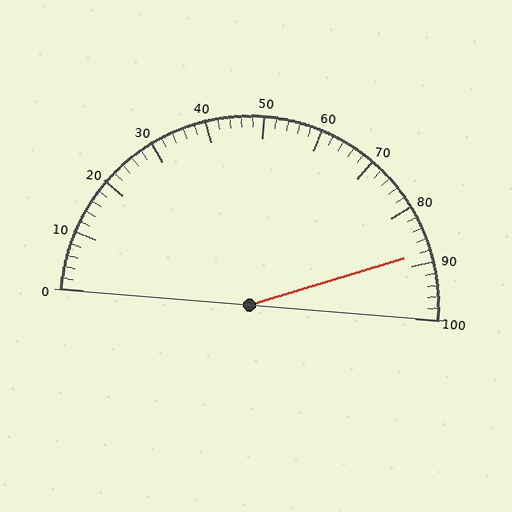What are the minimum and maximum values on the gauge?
The gauge ranges from 0 to 100.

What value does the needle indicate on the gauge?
The needle indicates approximately 88.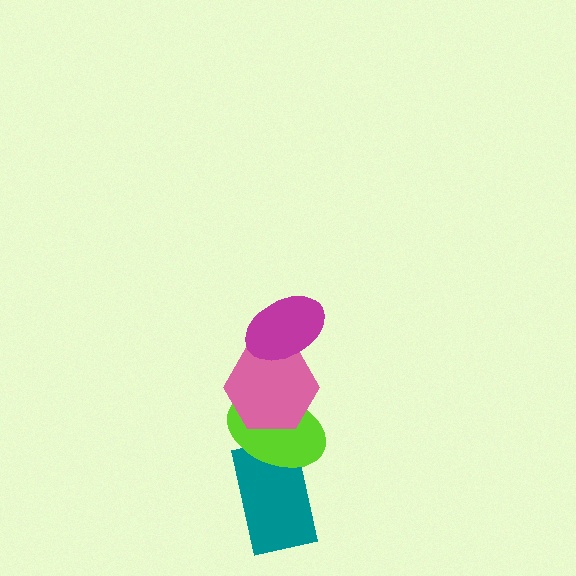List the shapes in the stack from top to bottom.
From top to bottom: the magenta ellipse, the pink hexagon, the lime ellipse, the teal rectangle.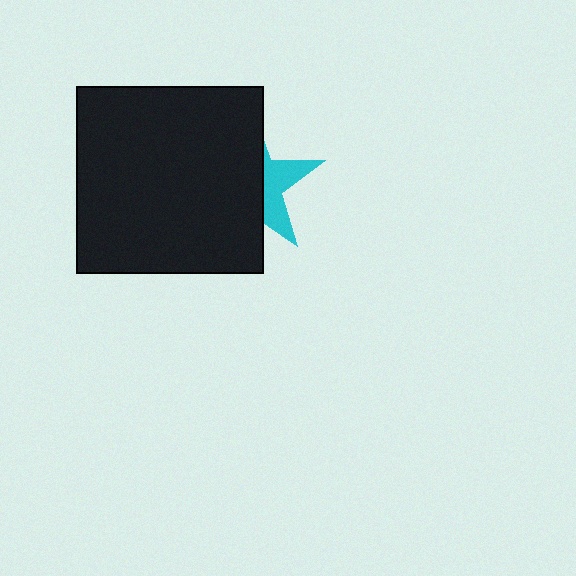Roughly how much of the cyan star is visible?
A small part of it is visible (roughly 35%).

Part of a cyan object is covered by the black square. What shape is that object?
It is a star.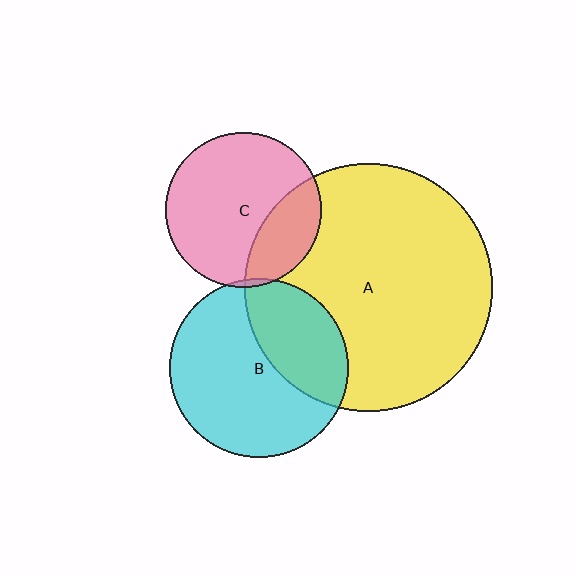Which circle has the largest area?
Circle A (yellow).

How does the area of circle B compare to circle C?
Approximately 1.3 times.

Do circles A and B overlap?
Yes.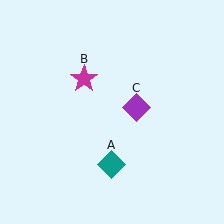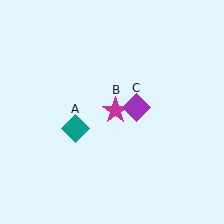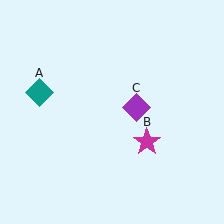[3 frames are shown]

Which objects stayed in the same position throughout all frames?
Purple diamond (object C) remained stationary.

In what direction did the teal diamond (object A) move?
The teal diamond (object A) moved up and to the left.